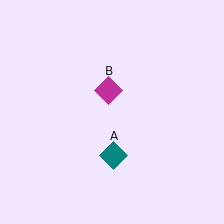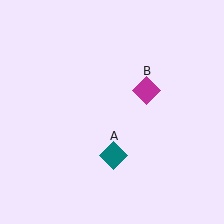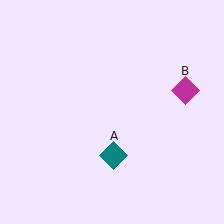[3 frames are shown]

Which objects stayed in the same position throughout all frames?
Teal diamond (object A) remained stationary.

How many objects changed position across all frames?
1 object changed position: magenta diamond (object B).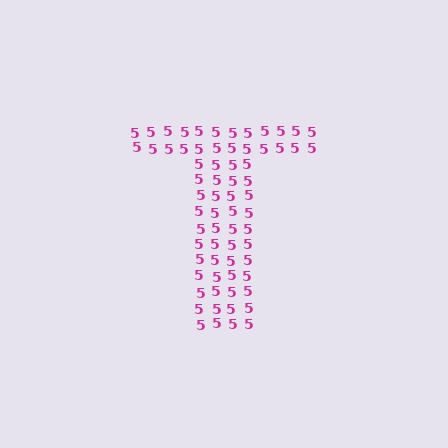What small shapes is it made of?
It is made of small digit 5's.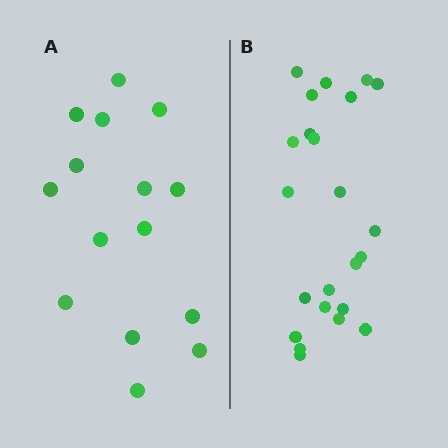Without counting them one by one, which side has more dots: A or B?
Region B (the right region) has more dots.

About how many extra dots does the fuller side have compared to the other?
Region B has roughly 8 or so more dots than region A.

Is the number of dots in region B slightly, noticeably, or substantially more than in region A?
Region B has substantially more. The ratio is roughly 1.5 to 1.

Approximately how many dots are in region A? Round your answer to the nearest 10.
About 20 dots. (The exact count is 15, which rounds to 20.)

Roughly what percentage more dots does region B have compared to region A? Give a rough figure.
About 55% more.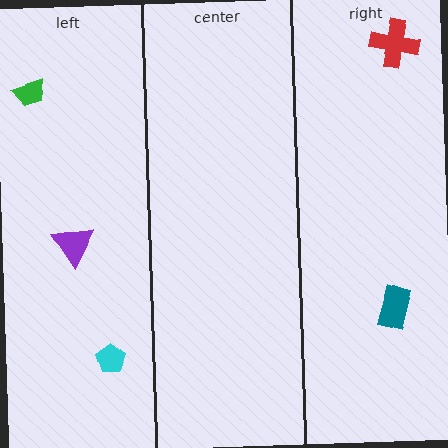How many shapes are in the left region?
3.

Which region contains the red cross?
The right region.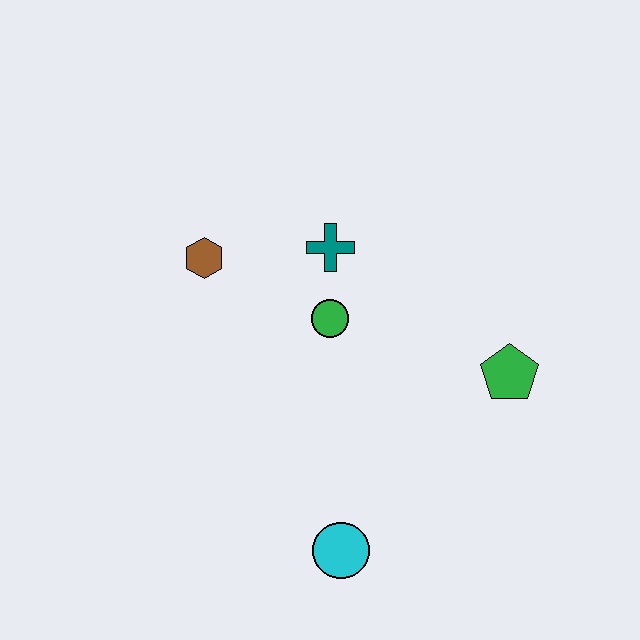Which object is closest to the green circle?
The teal cross is closest to the green circle.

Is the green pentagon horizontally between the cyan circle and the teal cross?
No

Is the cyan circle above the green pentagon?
No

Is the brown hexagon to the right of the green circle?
No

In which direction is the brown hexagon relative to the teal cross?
The brown hexagon is to the left of the teal cross.